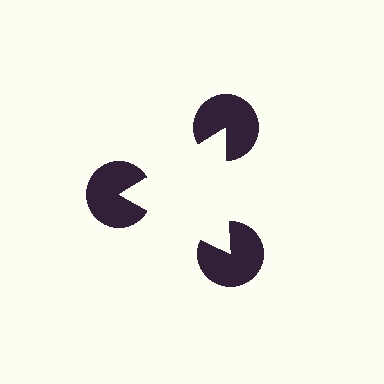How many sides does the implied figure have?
3 sides.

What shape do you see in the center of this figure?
An illusory triangle — its edges are inferred from the aligned wedge cuts in the pac-man discs, not physically drawn.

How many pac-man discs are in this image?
There are 3 — one at each vertex of the illusory triangle.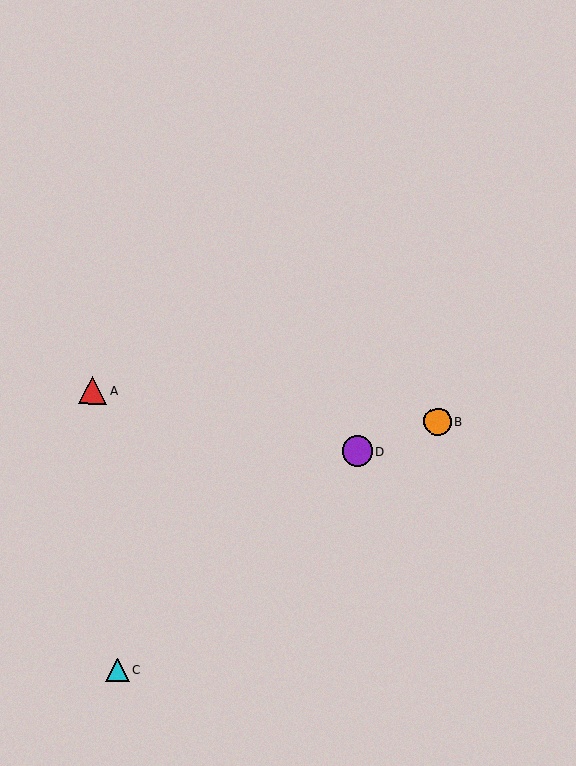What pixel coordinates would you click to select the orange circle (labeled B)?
Click at (438, 421) to select the orange circle B.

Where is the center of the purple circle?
The center of the purple circle is at (357, 451).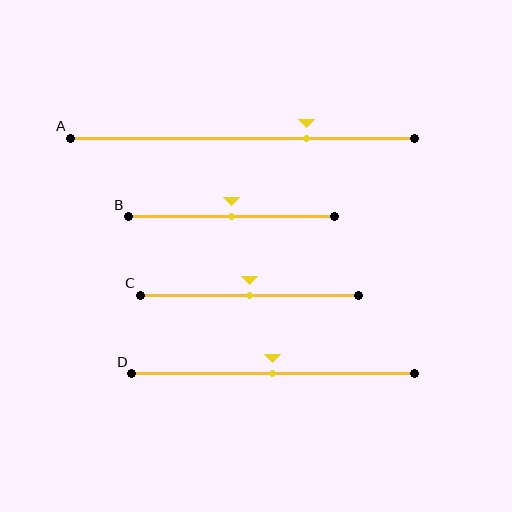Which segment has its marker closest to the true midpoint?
Segment B has its marker closest to the true midpoint.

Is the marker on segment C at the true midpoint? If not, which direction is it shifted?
Yes, the marker on segment C is at the true midpoint.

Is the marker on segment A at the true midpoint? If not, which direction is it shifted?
No, the marker on segment A is shifted to the right by about 19% of the segment length.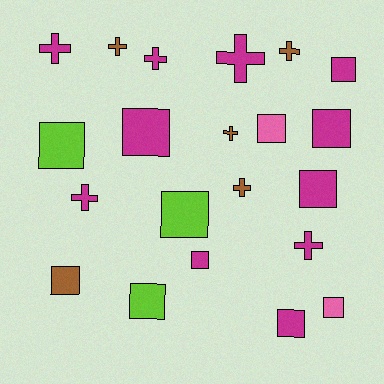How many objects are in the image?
There are 21 objects.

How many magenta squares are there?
There are 6 magenta squares.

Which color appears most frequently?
Magenta, with 11 objects.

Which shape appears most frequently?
Square, with 12 objects.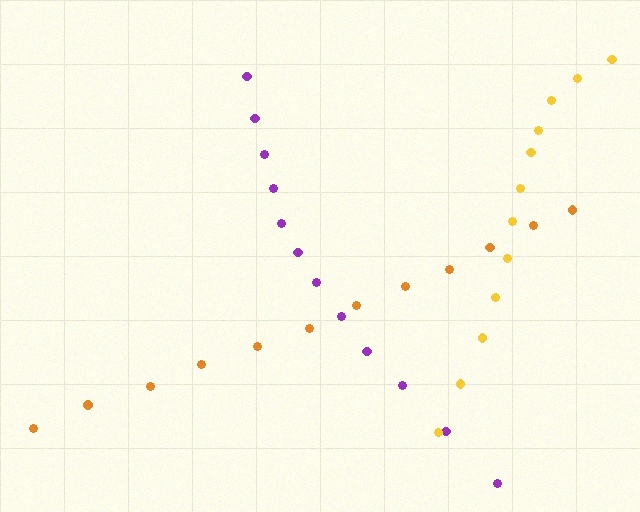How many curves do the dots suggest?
There are 3 distinct paths.